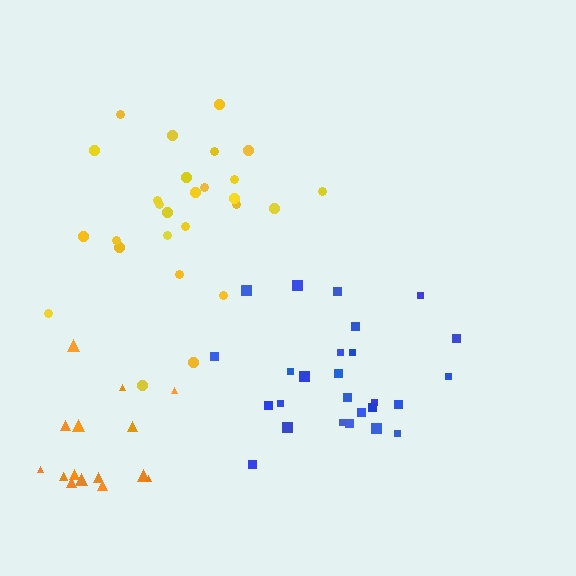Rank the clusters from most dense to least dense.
orange, blue, yellow.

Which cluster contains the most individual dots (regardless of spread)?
Yellow (27).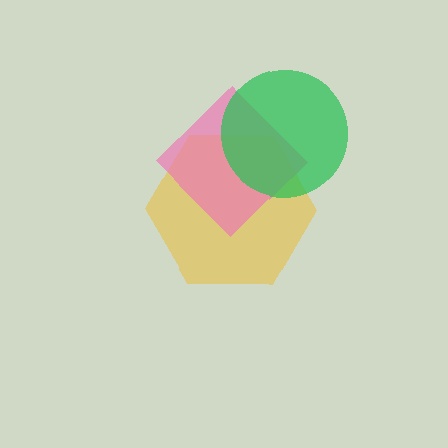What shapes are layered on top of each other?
The layered shapes are: a yellow hexagon, a pink diamond, a green circle.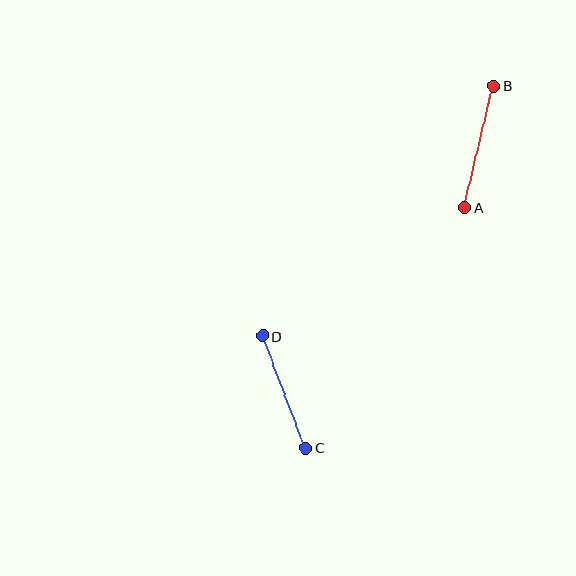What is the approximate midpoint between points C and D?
The midpoint is at approximately (284, 392) pixels.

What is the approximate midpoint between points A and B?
The midpoint is at approximately (479, 147) pixels.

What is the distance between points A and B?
The distance is approximately 125 pixels.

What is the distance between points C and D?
The distance is approximately 120 pixels.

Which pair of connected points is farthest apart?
Points A and B are farthest apart.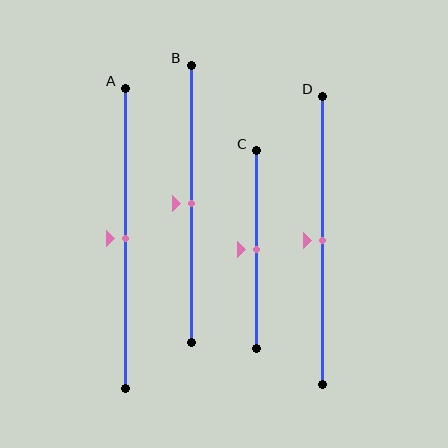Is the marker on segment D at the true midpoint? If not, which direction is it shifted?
Yes, the marker on segment D is at the true midpoint.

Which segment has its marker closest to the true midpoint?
Segment A has its marker closest to the true midpoint.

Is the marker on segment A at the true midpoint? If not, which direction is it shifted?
Yes, the marker on segment A is at the true midpoint.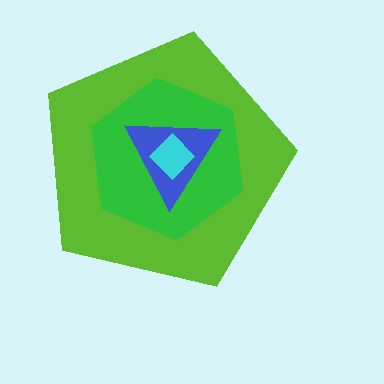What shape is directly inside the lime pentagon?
The green hexagon.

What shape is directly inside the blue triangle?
The cyan diamond.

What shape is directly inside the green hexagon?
The blue triangle.